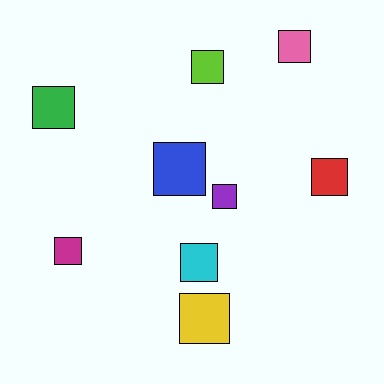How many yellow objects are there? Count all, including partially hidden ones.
There is 1 yellow object.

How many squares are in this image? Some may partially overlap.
There are 9 squares.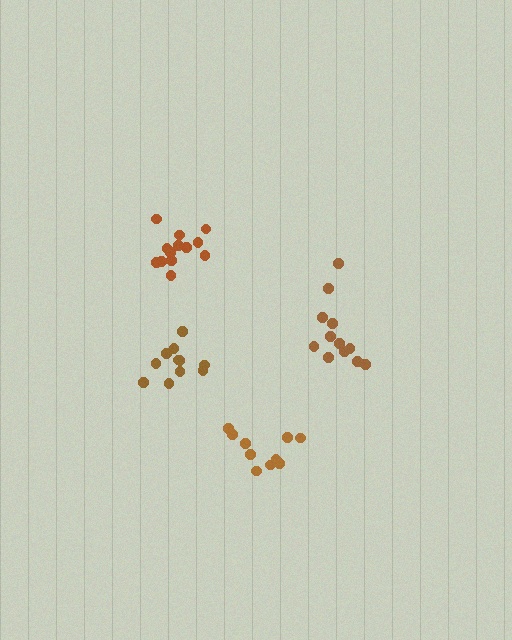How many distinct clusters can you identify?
There are 4 distinct clusters.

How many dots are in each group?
Group 1: 11 dots, Group 2: 13 dots, Group 3: 12 dots, Group 4: 10 dots (46 total).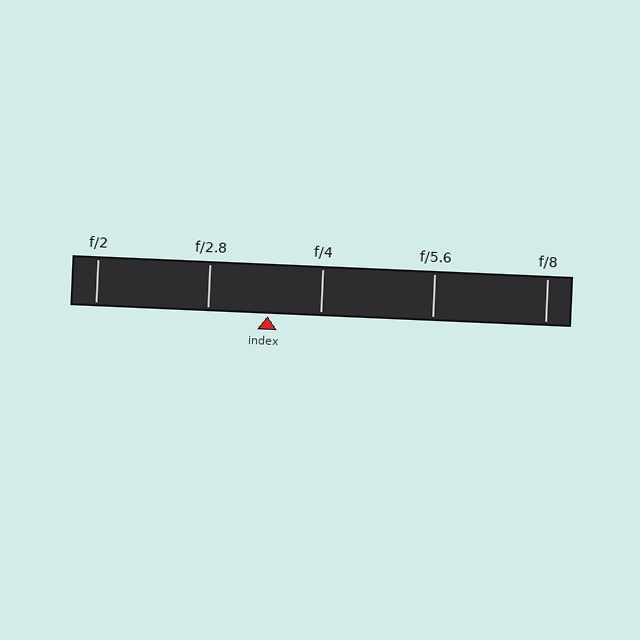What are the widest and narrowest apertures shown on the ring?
The widest aperture shown is f/2 and the narrowest is f/8.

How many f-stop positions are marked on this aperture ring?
There are 5 f-stop positions marked.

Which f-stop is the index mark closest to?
The index mark is closest to f/4.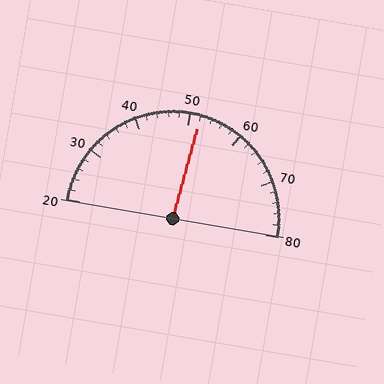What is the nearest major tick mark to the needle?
The nearest major tick mark is 50.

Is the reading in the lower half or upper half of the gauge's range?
The reading is in the upper half of the range (20 to 80).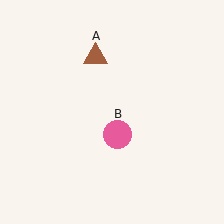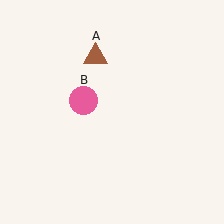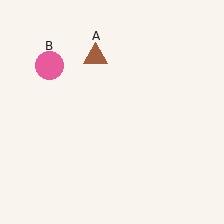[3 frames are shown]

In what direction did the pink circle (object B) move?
The pink circle (object B) moved up and to the left.